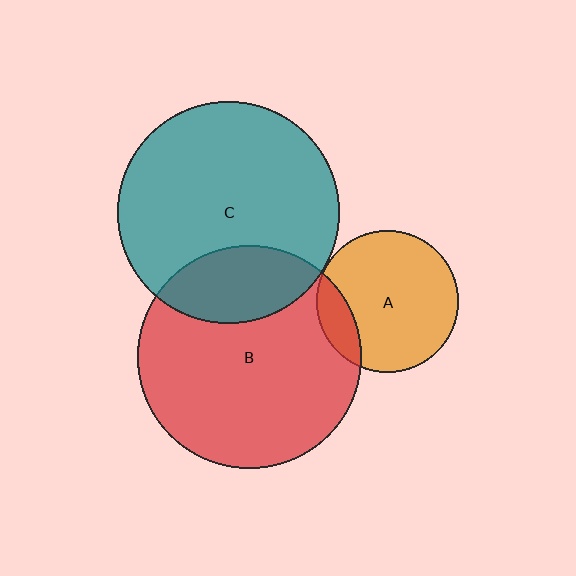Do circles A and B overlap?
Yes.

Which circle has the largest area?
Circle B (red).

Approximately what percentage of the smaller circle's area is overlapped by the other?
Approximately 15%.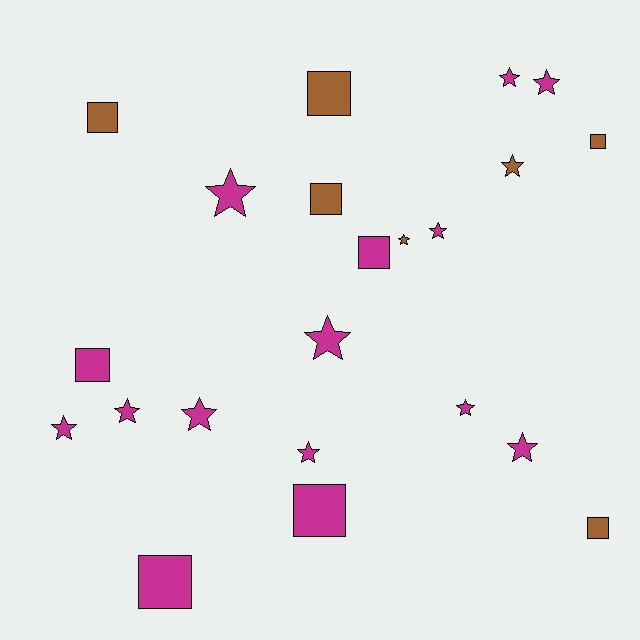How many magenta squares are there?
There are 4 magenta squares.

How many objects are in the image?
There are 22 objects.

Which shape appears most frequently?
Star, with 13 objects.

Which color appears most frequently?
Magenta, with 15 objects.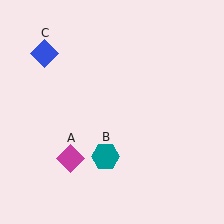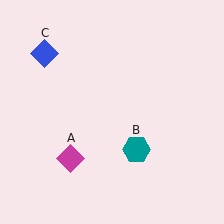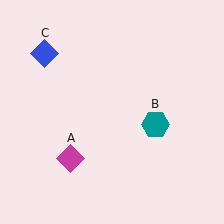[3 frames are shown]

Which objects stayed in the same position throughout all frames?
Magenta diamond (object A) and blue diamond (object C) remained stationary.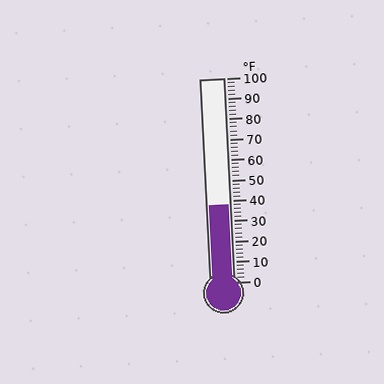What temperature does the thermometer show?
The thermometer shows approximately 38°F.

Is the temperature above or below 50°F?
The temperature is below 50°F.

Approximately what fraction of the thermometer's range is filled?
The thermometer is filled to approximately 40% of its range.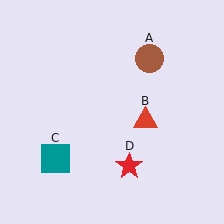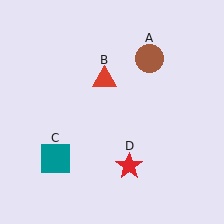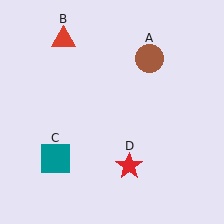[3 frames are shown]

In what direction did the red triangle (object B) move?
The red triangle (object B) moved up and to the left.